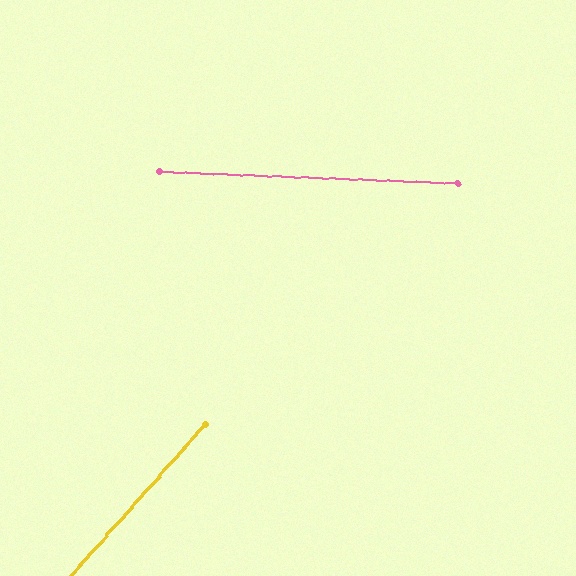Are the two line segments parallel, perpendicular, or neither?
Neither parallel nor perpendicular — they differ by about 51°.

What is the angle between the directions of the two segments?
Approximately 51 degrees.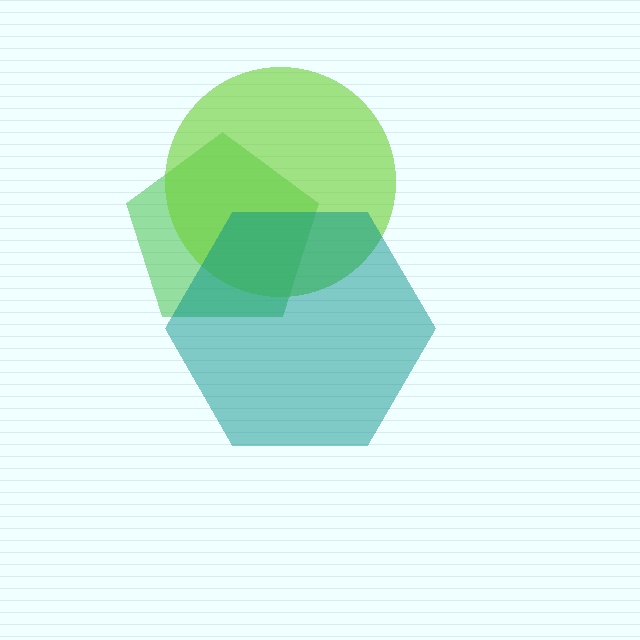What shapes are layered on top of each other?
The layered shapes are: a green pentagon, a lime circle, a teal hexagon.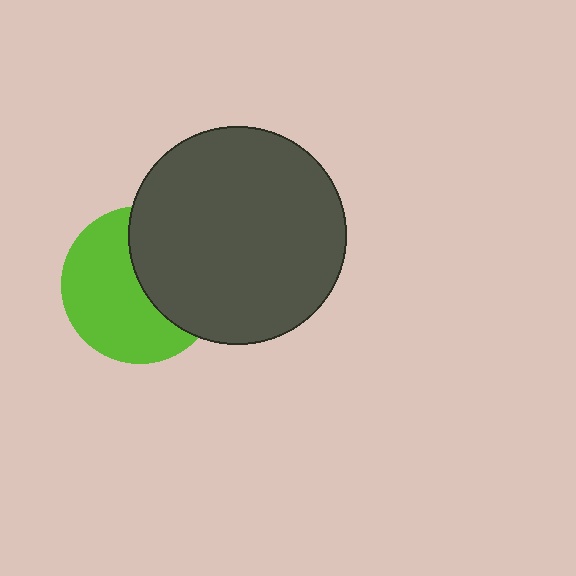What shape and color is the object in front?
The object in front is a dark gray circle.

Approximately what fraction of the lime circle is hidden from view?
Roughly 42% of the lime circle is hidden behind the dark gray circle.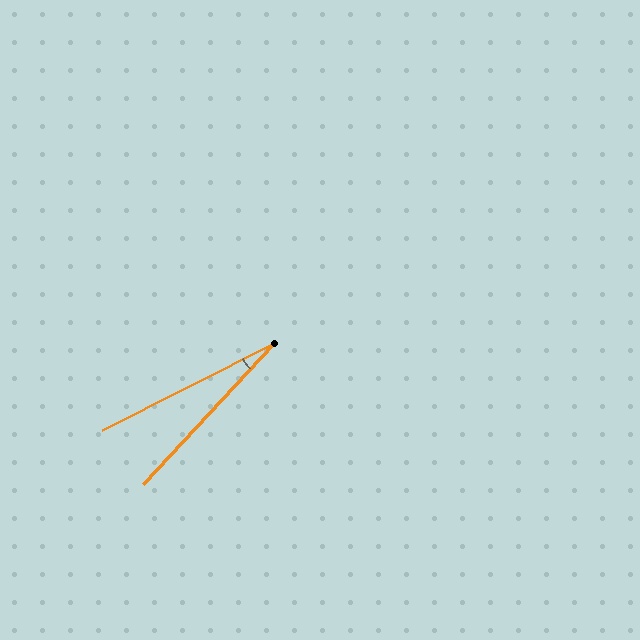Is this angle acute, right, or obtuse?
It is acute.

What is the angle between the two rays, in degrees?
Approximately 20 degrees.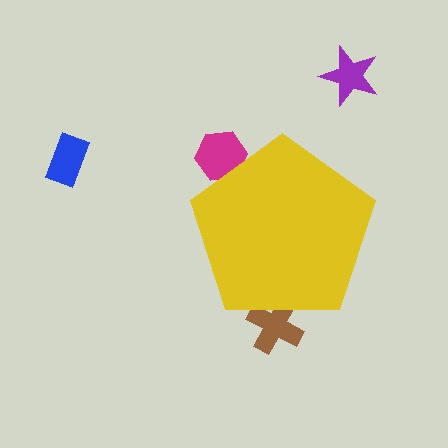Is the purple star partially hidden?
No, the purple star is fully visible.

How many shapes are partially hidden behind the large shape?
2 shapes are partially hidden.